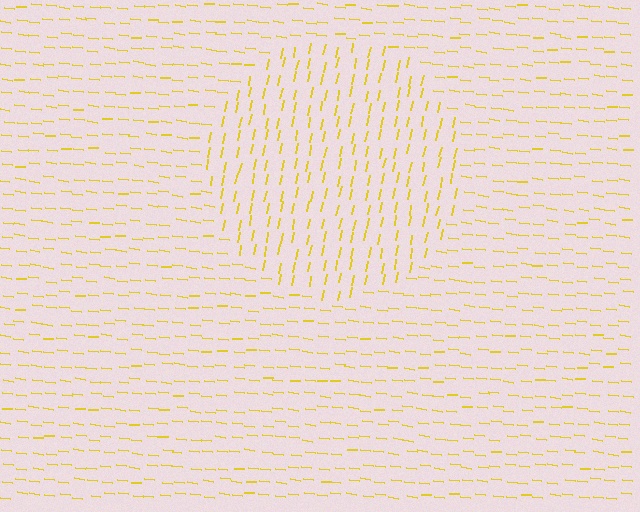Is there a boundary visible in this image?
Yes, there is a texture boundary formed by a change in line orientation.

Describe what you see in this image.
The image is filled with small yellow line segments. A circle region in the image has lines oriented differently from the surrounding lines, creating a visible texture boundary.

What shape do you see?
I see a circle.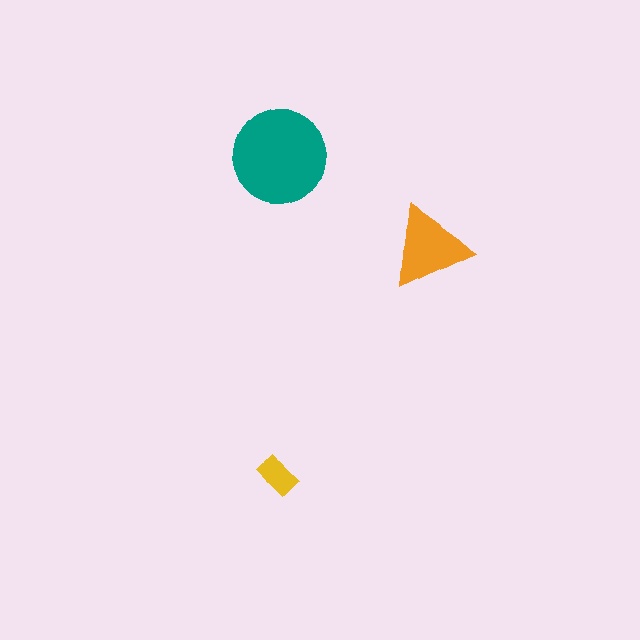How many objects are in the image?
There are 3 objects in the image.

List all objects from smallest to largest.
The yellow rectangle, the orange triangle, the teal circle.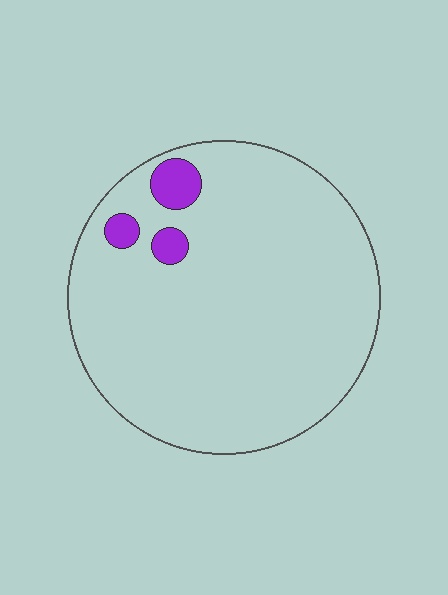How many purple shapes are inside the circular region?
3.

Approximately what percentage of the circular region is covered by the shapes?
Approximately 5%.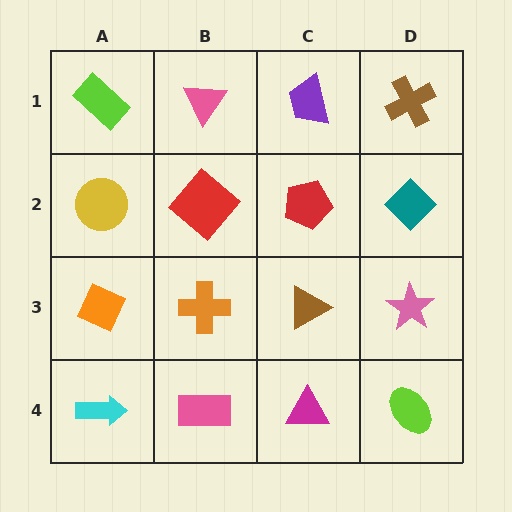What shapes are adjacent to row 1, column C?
A red pentagon (row 2, column C), a pink triangle (row 1, column B), a brown cross (row 1, column D).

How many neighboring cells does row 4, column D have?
2.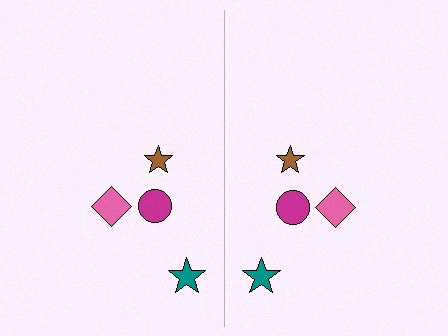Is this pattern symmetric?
Yes, this pattern has bilateral (reflection) symmetry.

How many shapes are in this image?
There are 8 shapes in this image.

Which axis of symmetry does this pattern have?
The pattern has a vertical axis of symmetry running through the center of the image.